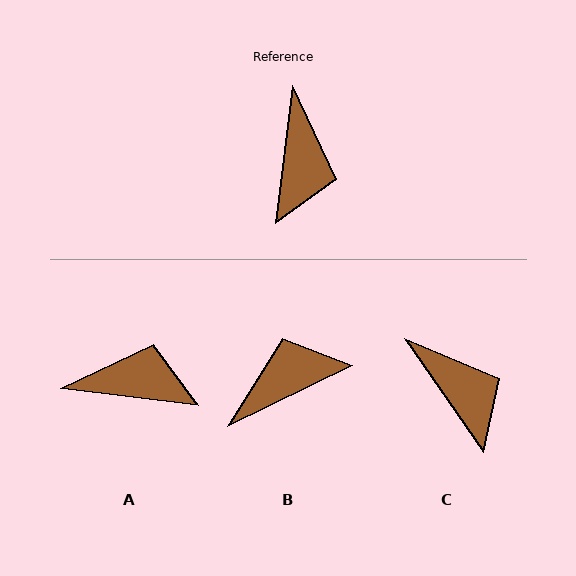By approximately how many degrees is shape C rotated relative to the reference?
Approximately 42 degrees counter-clockwise.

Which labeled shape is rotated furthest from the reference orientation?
B, about 123 degrees away.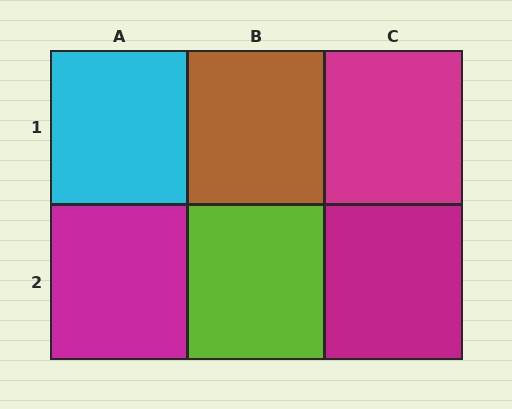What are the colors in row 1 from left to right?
Cyan, brown, magenta.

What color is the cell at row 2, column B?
Lime.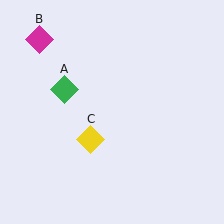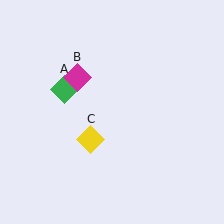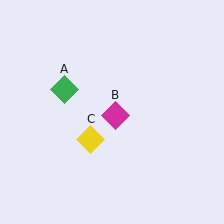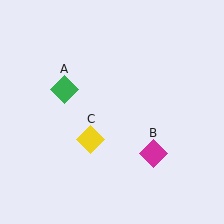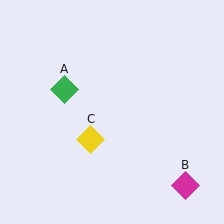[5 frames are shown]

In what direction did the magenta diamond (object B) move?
The magenta diamond (object B) moved down and to the right.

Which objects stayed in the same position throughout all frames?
Green diamond (object A) and yellow diamond (object C) remained stationary.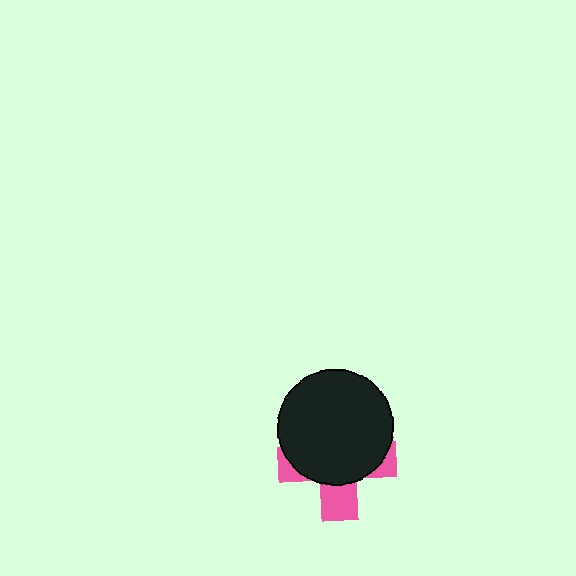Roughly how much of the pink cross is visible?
A small part of it is visible (roughly 32%).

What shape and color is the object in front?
The object in front is a black circle.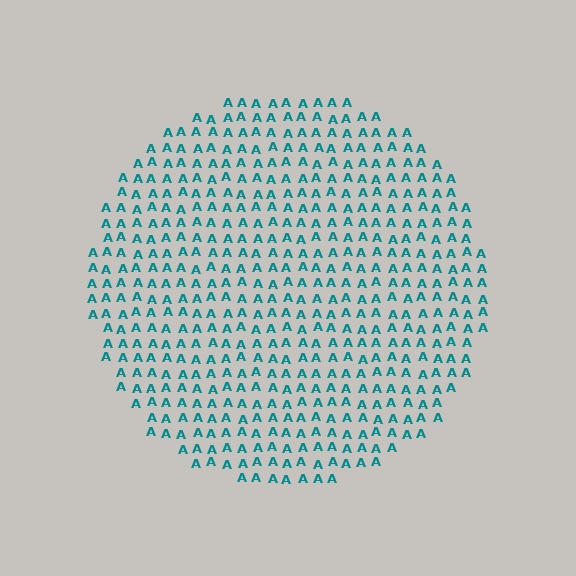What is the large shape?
The large shape is a circle.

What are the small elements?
The small elements are letter A's.